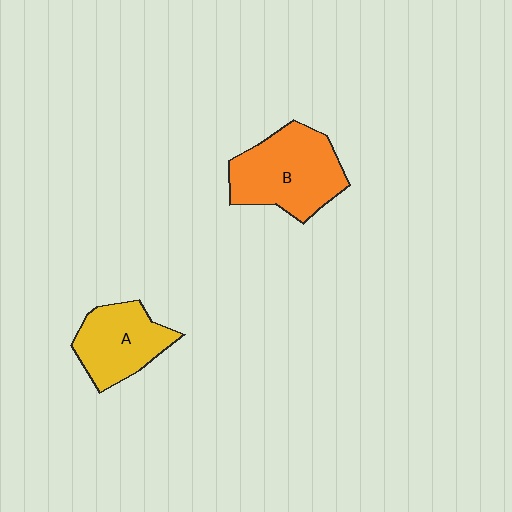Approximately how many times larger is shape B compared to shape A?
Approximately 1.4 times.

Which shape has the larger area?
Shape B (orange).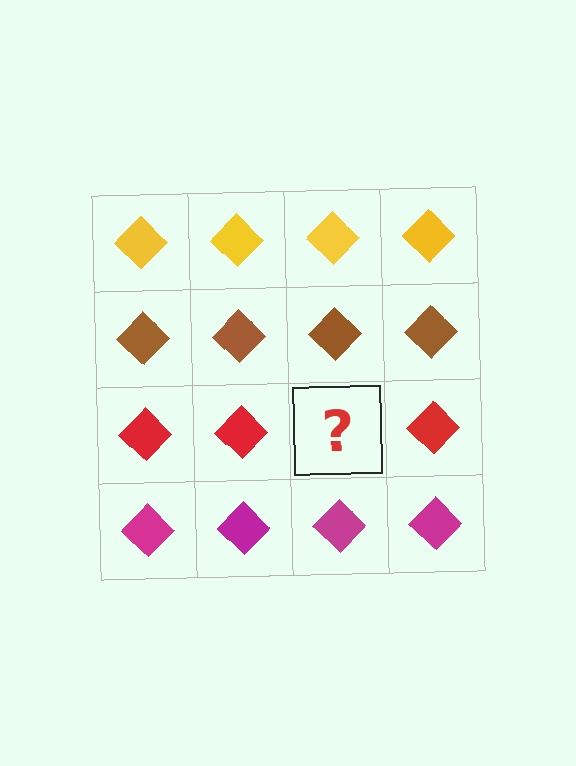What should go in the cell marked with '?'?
The missing cell should contain a red diamond.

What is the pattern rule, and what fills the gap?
The rule is that each row has a consistent color. The gap should be filled with a red diamond.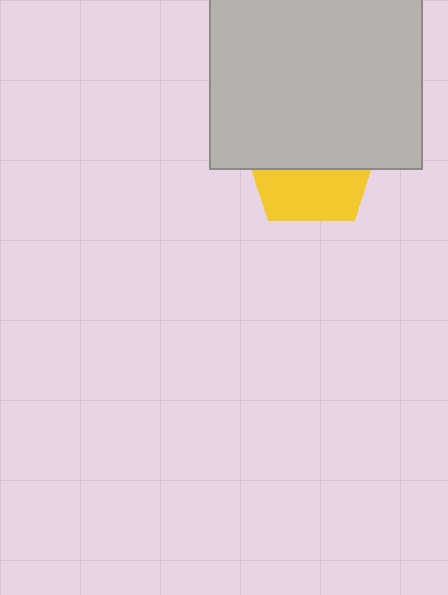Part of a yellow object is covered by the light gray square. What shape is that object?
It is a pentagon.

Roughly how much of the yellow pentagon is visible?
A small part of it is visible (roughly 42%).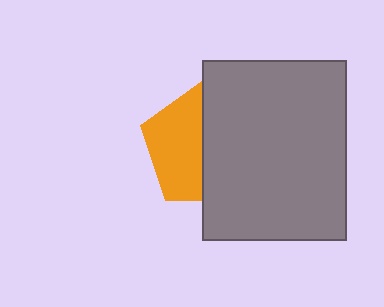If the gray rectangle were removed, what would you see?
You would see the complete orange pentagon.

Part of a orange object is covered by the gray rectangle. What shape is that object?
It is a pentagon.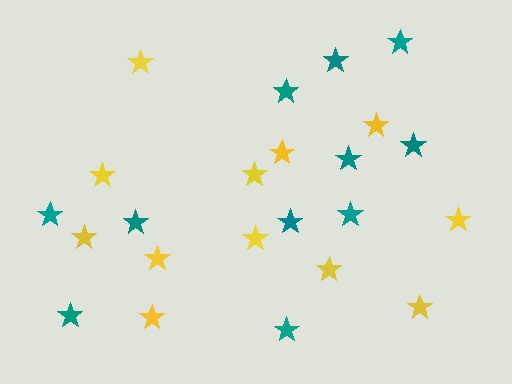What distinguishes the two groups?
There are 2 groups: one group of teal stars (11) and one group of yellow stars (12).